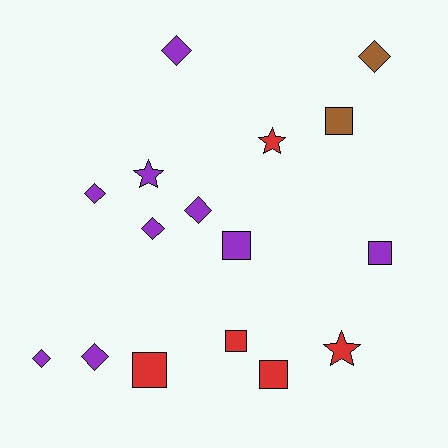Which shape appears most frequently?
Diamond, with 7 objects.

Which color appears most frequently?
Purple, with 9 objects.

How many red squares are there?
There are 3 red squares.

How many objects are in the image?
There are 16 objects.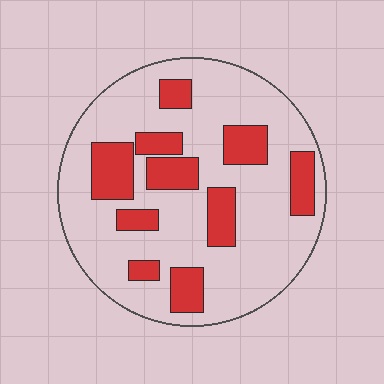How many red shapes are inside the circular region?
10.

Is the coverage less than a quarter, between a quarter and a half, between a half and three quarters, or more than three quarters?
Between a quarter and a half.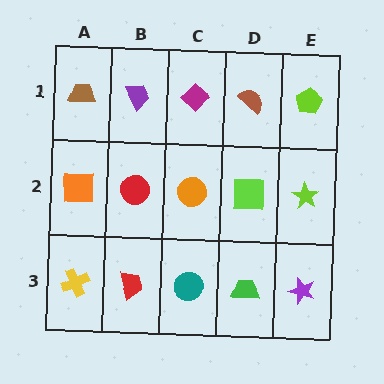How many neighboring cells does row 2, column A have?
3.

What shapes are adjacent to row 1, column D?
A lime square (row 2, column D), a magenta diamond (row 1, column C), a lime pentagon (row 1, column E).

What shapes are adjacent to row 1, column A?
An orange square (row 2, column A), a purple trapezoid (row 1, column B).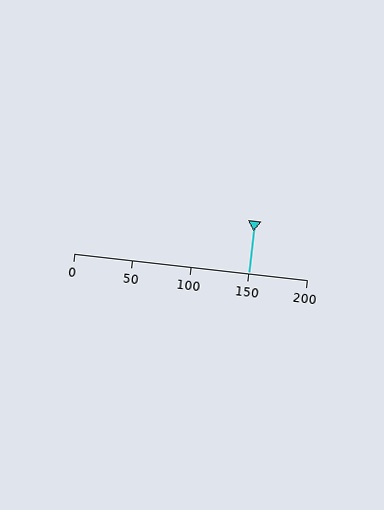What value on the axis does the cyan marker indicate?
The marker indicates approximately 150.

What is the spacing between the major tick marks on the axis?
The major ticks are spaced 50 apart.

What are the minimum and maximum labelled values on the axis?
The axis runs from 0 to 200.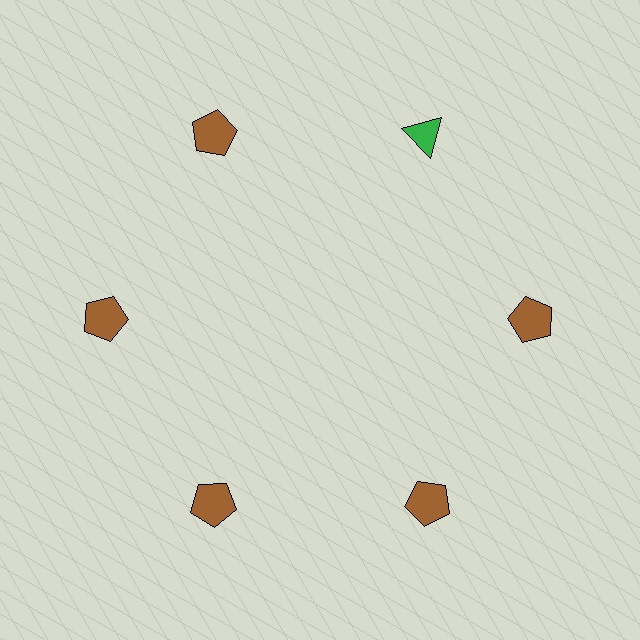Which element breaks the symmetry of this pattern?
The green triangle at roughly the 1 o'clock position breaks the symmetry. All other shapes are brown pentagons.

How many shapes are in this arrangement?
There are 6 shapes arranged in a ring pattern.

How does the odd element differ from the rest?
It differs in both color (green instead of brown) and shape (triangle instead of pentagon).